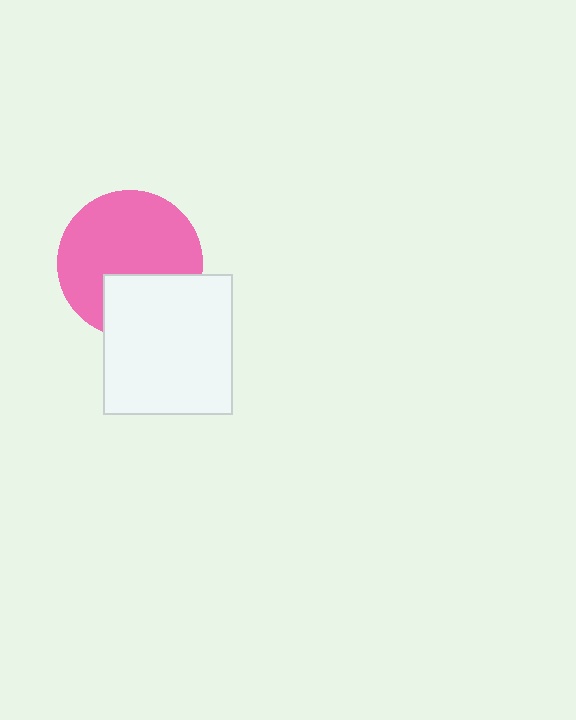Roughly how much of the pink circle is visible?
Most of it is visible (roughly 70%).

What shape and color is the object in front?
The object in front is a white rectangle.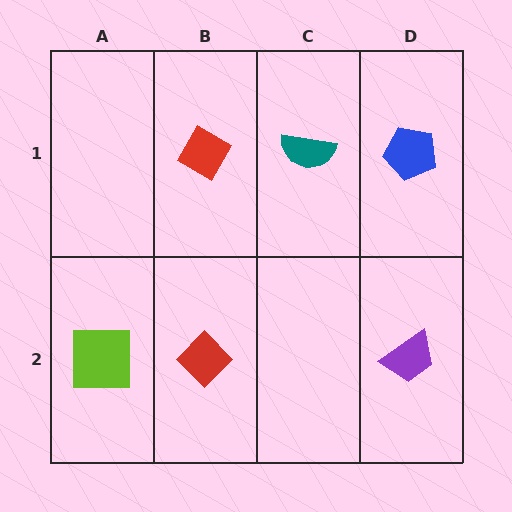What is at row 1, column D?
A blue pentagon.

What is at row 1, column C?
A teal semicircle.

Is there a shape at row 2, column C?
No, that cell is empty.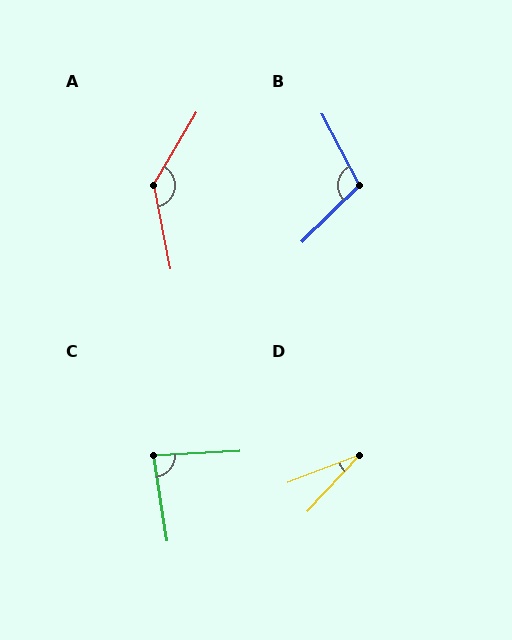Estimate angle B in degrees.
Approximately 107 degrees.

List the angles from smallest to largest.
D (26°), C (84°), B (107°), A (138°).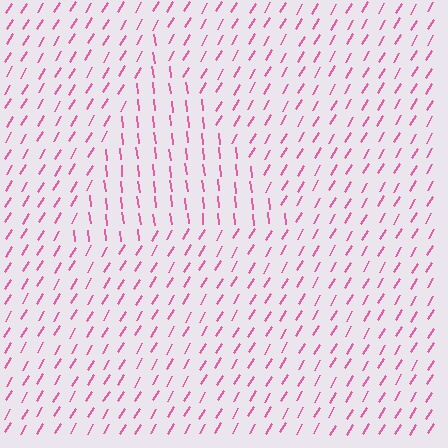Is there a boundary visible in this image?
Yes, there is a texture boundary formed by a change in line orientation.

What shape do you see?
I see a triangle.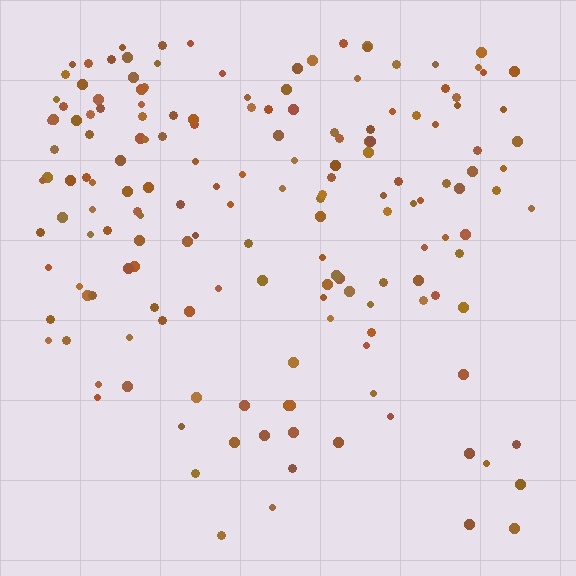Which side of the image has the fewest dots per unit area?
The bottom.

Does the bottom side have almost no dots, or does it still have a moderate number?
Still a moderate number, just noticeably fewer than the top.